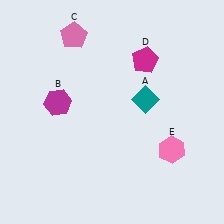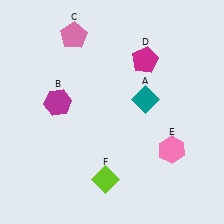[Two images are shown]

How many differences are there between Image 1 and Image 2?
There is 1 difference between the two images.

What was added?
A lime diamond (F) was added in Image 2.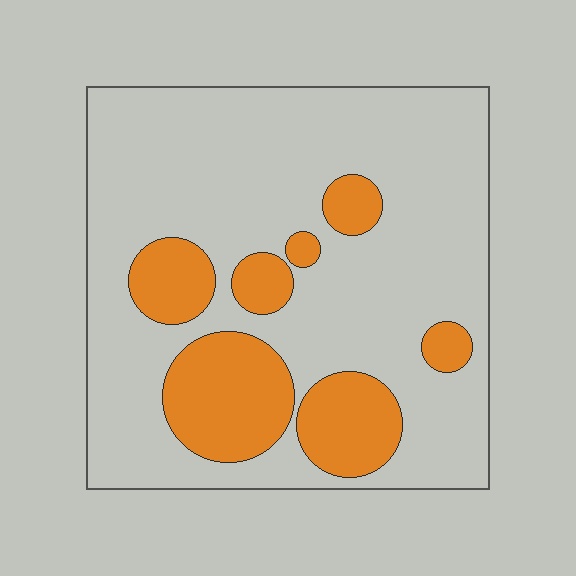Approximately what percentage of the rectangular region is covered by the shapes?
Approximately 25%.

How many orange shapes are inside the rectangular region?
7.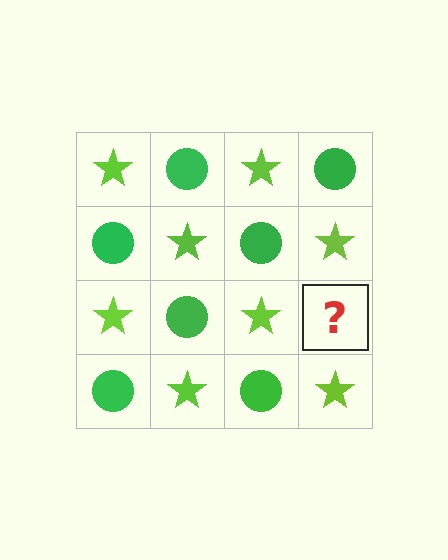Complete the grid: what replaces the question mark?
The question mark should be replaced with a green circle.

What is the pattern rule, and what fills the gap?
The rule is that it alternates lime star and green circle in a checkerboard pattern. The gap should be filled with a green circle.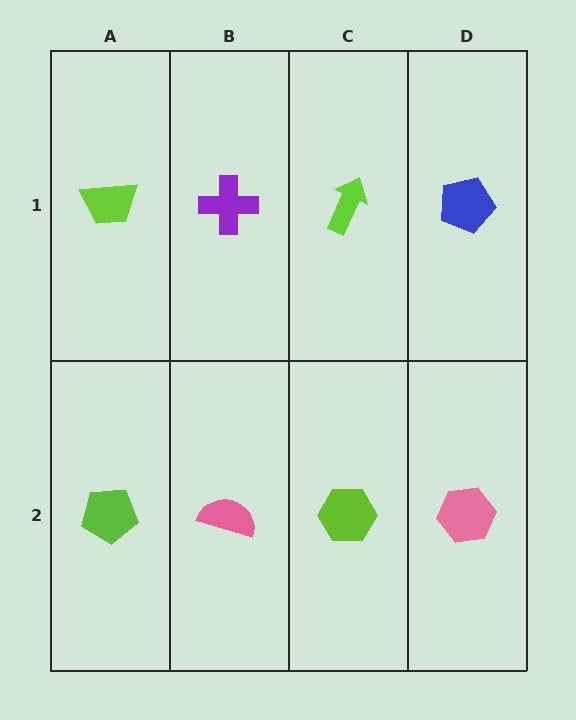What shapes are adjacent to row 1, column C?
A lime hexagon (row 2, column C), a purple cross (row 1, column B), a blue pentagon (row 1, column D).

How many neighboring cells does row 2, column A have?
2.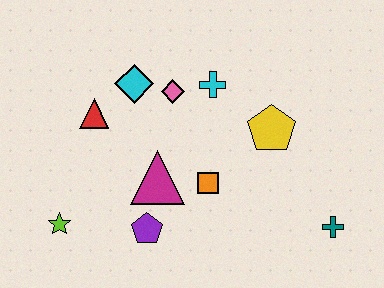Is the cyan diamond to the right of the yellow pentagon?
No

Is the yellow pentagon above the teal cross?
Yes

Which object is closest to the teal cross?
The yellow pentagon is closest to the teal cross.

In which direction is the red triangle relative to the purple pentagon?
The red triangle is above the purple pentagon.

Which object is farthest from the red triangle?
The teal cross is farthest from the red triangle.